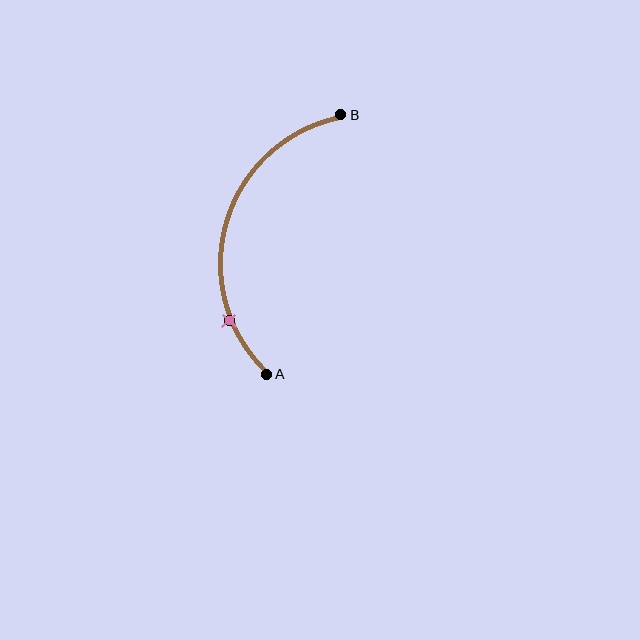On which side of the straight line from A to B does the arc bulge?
The arc bulges to the left of the straight line connecting A and B.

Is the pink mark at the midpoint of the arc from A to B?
No. The pink mark lies on the arc but is closer to endpoint A. The arc midpoint would be at the point on the curve equidistant along the arc from both A and B.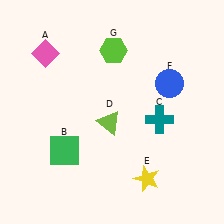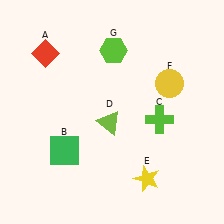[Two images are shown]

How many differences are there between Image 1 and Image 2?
There are 3 differences between the two images.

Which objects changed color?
A changed from pink to red. C changed from teal to lime. F changed from blue to yellow.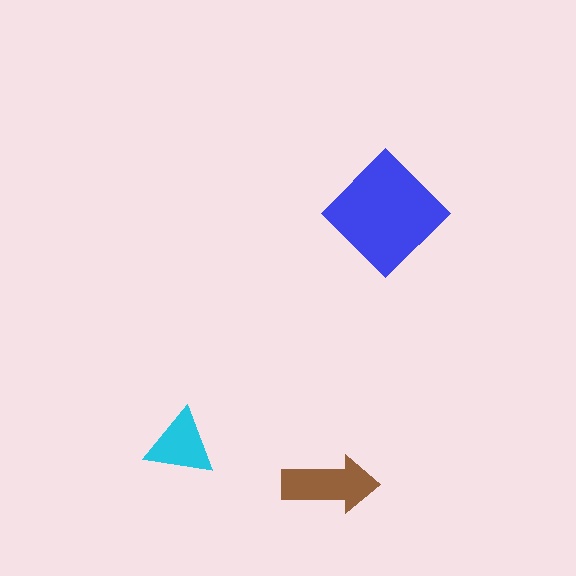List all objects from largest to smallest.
The blue diamond, the brown arrow, the cyan triangle.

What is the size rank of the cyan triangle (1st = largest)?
3rd.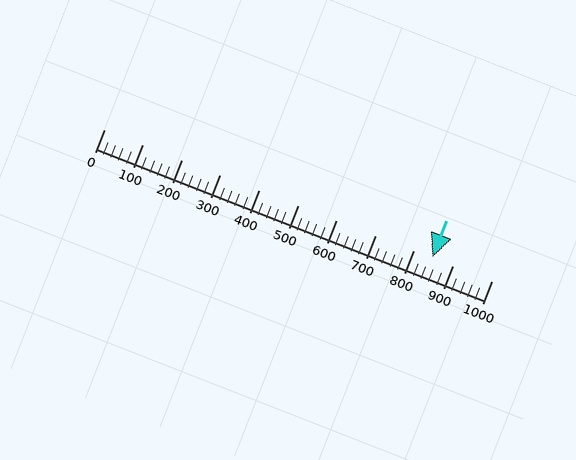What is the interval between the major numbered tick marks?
The major tick marks are spaced 100 units apart.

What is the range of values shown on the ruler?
The ruler shows values from 0 to 1000.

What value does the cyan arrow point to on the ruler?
The cyan arrow points to approximately 847.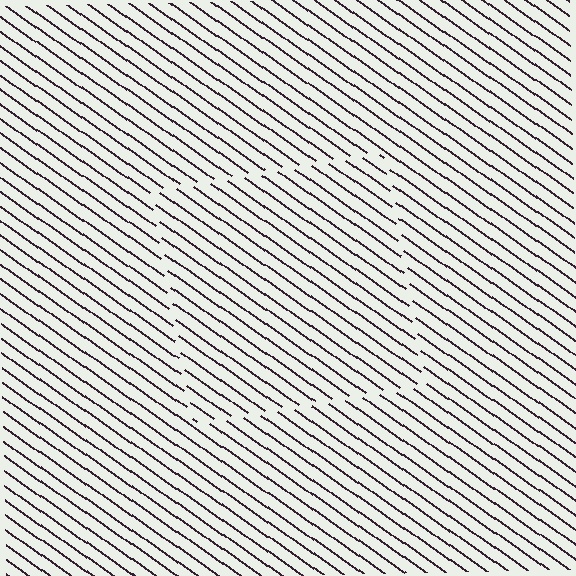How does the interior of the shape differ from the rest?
The interior of the shape contains the same grating, shifted by half a period — the contour is defined by the phase discontinuity where line-ends from the inner and outer gratings abut.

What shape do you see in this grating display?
An illusory square. The interior of the shape contains the same grating, shifted by half a period — the contour is defined by the phase discontinuity where line-ends from the inner and outer gratings abut.